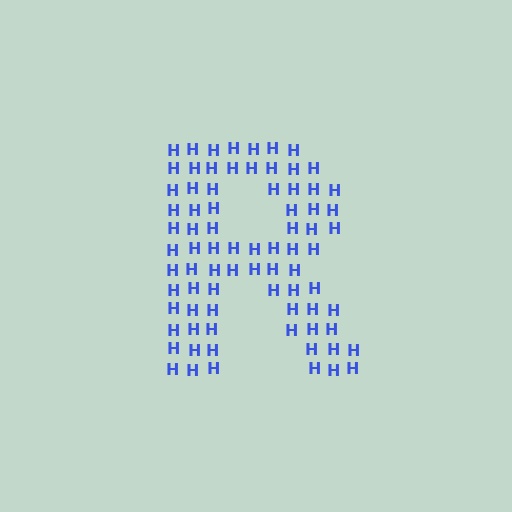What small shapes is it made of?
It is made of small letter H's.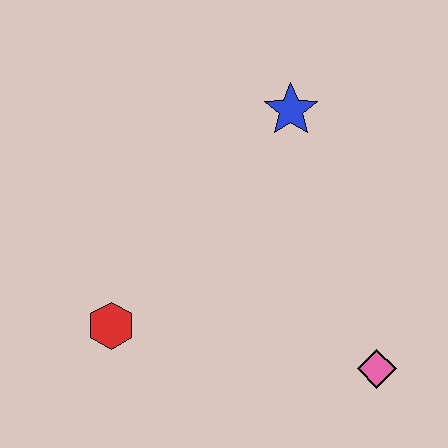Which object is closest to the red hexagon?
The pink diamond is closest to the red hexagon.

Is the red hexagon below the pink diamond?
No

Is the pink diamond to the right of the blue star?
Yes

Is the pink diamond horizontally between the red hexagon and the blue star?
No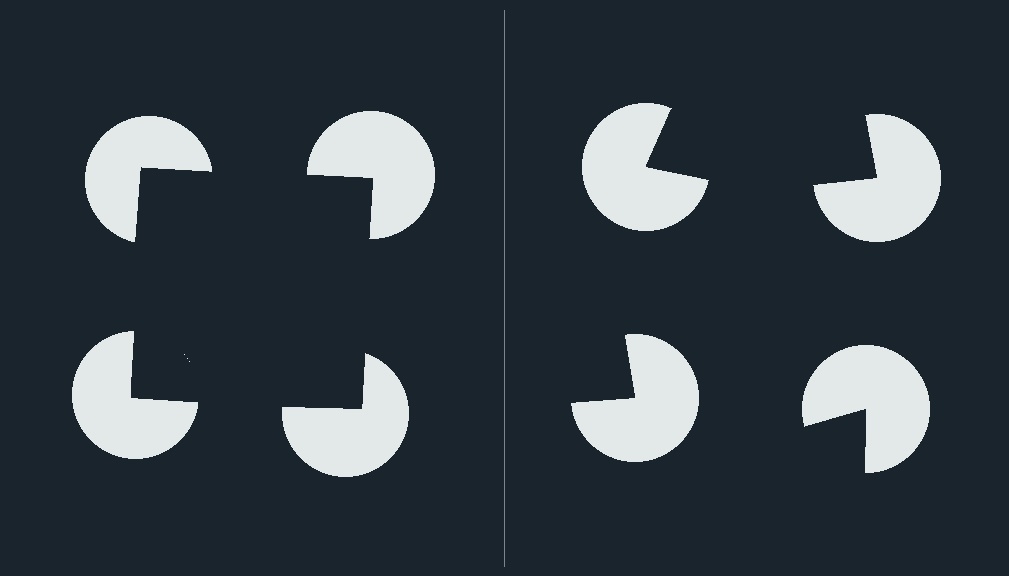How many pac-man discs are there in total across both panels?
8 — 4 on each side.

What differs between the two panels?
The pac-man discs are positioned identically on both sides; only the wedge orientations differ. On the left they align to a square; on the right they are misaligned.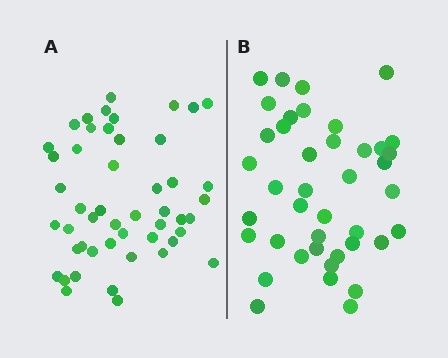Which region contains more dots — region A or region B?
Region A (the left region) has more dots.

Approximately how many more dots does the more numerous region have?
Region A has roughly 8 or so more dots than region B.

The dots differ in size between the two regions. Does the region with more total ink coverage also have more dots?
No. Region B has more total ink coverage because its dots are larger, but region A actually contains more individual dots. Total area can be misleading — the number of items is what matters here.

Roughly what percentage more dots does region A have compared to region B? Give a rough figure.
About 20% more.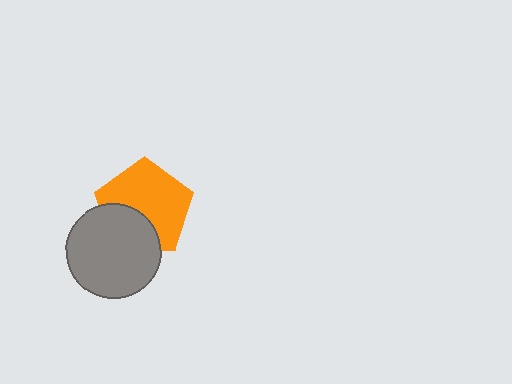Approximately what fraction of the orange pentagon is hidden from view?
Roughly 33% of the orange pentagon is hidden behind the gray circle.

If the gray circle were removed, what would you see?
You would see the complete orange pentagon.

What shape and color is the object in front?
The object in front is a gray circle.